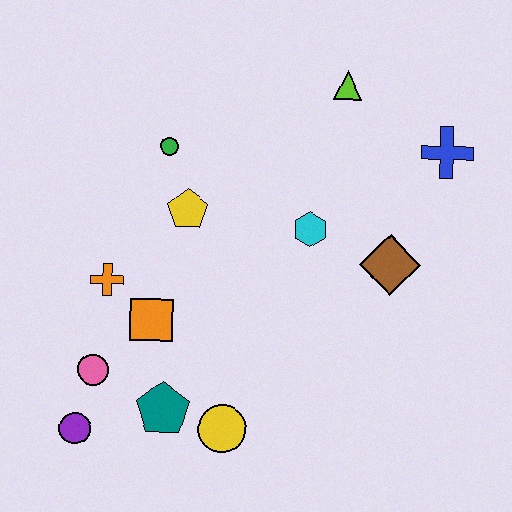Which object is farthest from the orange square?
The blue cross is farthest from the orange square.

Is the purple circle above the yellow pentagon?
No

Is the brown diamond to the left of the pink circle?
No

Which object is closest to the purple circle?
The pink circle is closest to the purple circle.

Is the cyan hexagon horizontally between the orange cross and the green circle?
No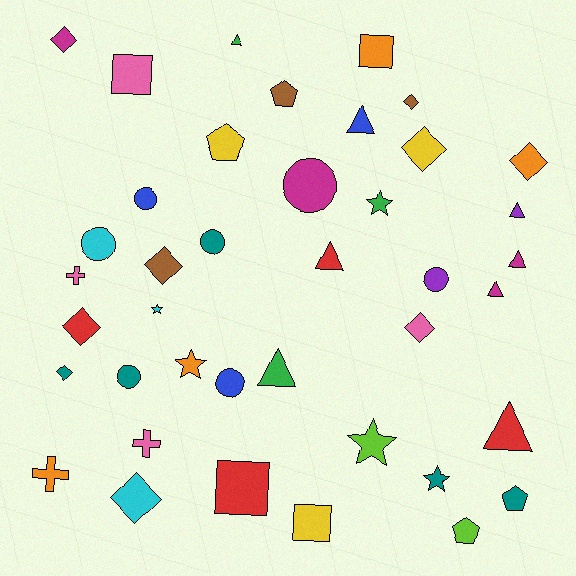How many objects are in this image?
There are 40 objects.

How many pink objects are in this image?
There are 4 pink objects.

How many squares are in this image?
There are 4 squares.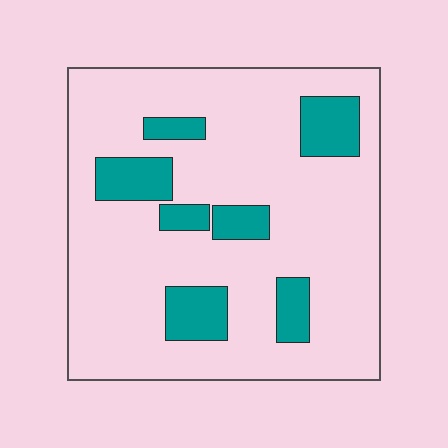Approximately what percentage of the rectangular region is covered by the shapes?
Approximately 20%.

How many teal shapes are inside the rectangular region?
7.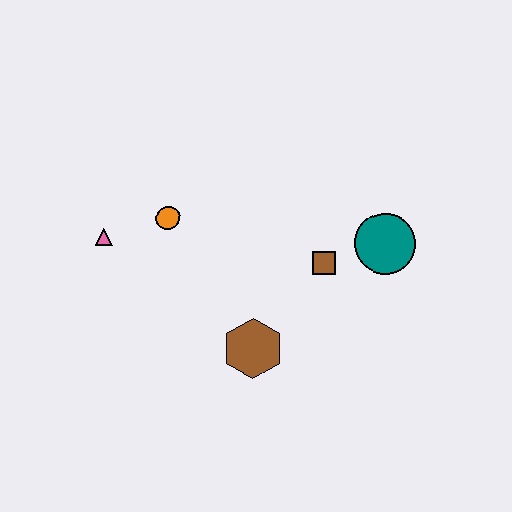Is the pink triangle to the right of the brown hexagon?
No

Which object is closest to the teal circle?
The brown square is closest to the teal circle.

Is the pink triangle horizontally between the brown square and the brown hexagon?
No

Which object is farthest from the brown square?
The pink triangle is farthest from the brown square.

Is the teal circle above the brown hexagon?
Yes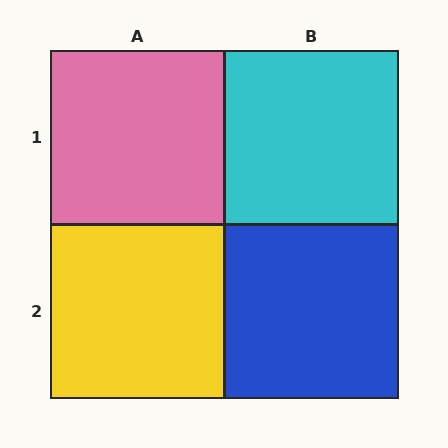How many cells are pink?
1 cell is pink.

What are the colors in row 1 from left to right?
Pink, cyan.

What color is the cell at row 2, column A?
Yellow.